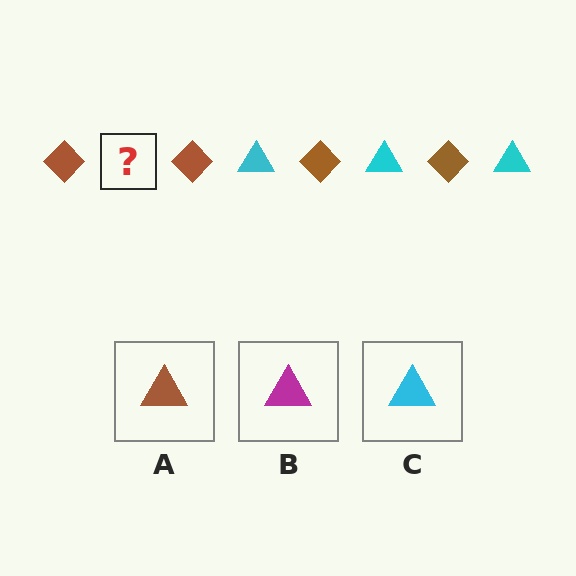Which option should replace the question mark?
Option C.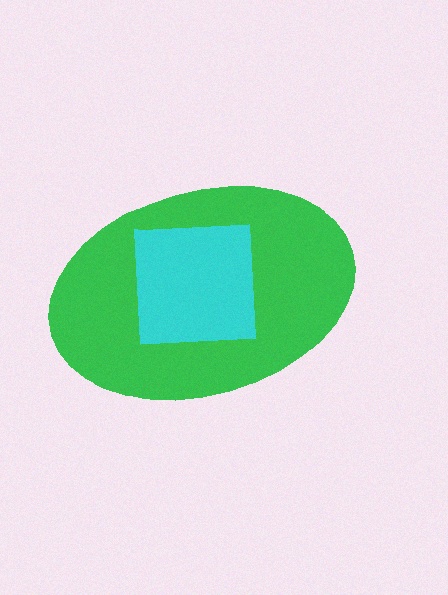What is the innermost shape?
The cyan square.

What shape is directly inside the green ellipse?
The cyan square.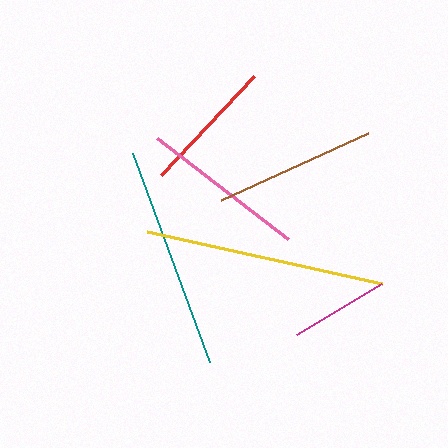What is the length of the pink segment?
The pink segment is approximately 165 pixels long.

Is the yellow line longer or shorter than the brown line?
The yellow line is longer than the brown line.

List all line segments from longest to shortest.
From longest to shortest: yellow, teal, pink, brown, red, magenta.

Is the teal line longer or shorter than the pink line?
The teal line is longer than the pink line.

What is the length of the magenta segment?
The magenta segment is approximately 99 pixels long.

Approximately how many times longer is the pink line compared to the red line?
The pink line is approximately 1.2 times the length of the red line.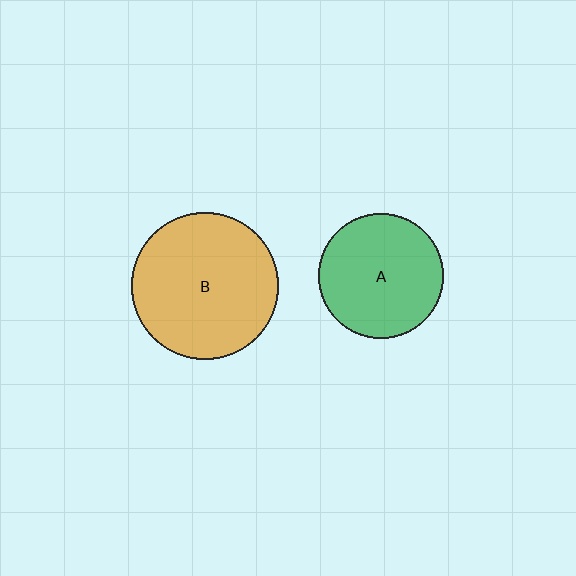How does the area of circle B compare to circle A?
Approximately 1.4 times.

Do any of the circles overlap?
No, none of the circles overlap.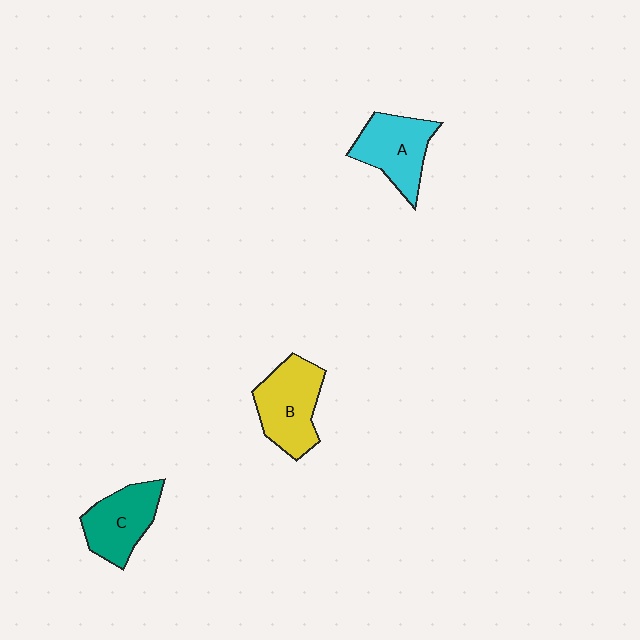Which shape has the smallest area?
Shape C (teal).